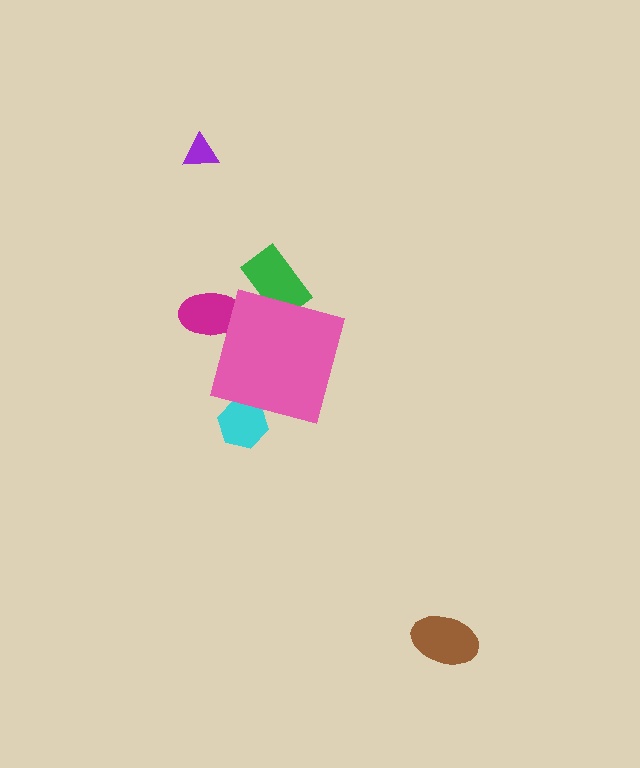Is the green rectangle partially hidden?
Yes, the green rectangle is partially hidden behind the pink square.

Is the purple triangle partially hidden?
No, the purple triangle is fully visible.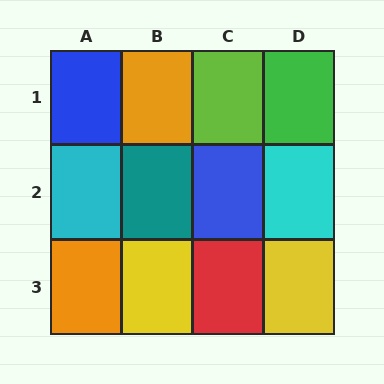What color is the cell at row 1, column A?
Blue.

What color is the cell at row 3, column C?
Red.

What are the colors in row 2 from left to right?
Cyan, teal, blue, cyan.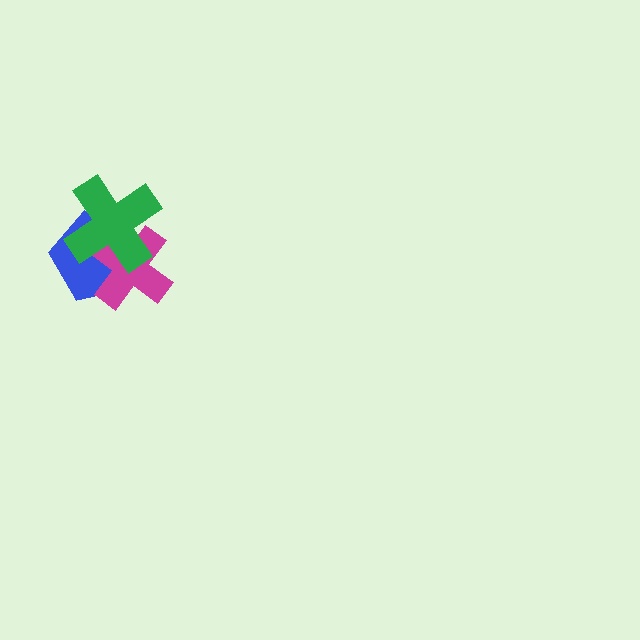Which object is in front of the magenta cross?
The green cross is in front of the magenta cross.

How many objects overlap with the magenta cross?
2 objects overlap with the magenta cross.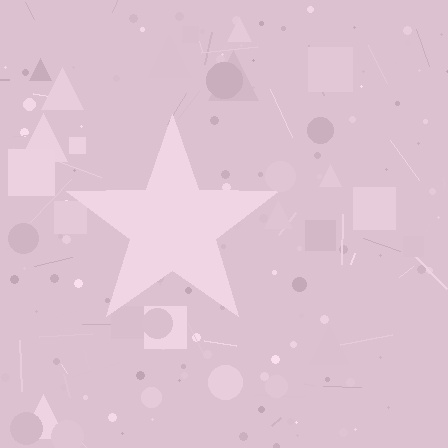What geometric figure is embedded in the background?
A star is embedded in the background.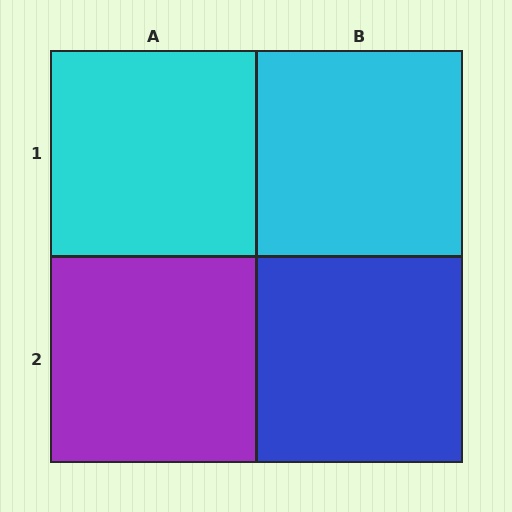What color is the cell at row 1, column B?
Cyan.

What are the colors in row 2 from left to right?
Purple, blue.